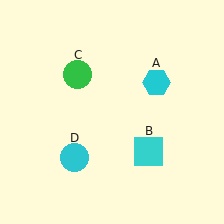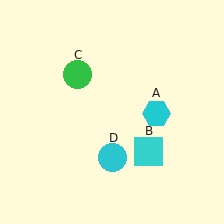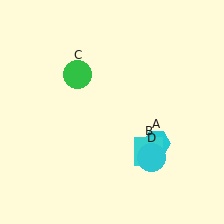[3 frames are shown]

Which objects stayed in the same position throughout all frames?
Cyan square (object B) and green circle (object C) remained stationary.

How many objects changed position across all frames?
2 objects changed position: cyan hexagon (object A), cyan circle (object D).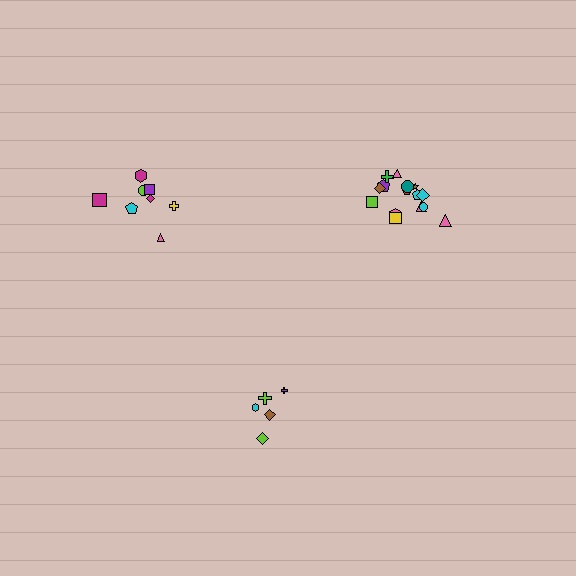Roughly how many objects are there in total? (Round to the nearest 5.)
Roughly 30 objects in total.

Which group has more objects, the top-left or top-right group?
The top-right group.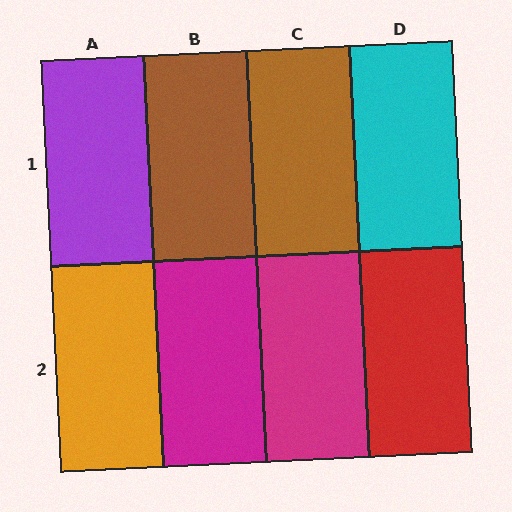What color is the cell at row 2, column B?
Magenta.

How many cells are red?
1 cell is red.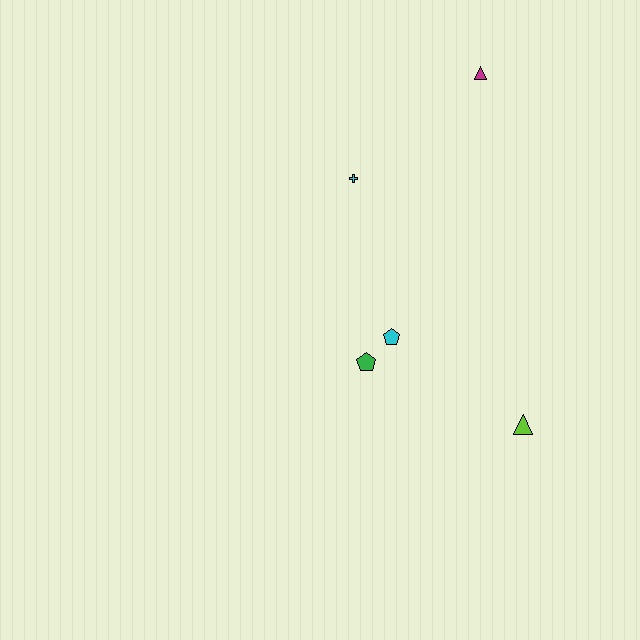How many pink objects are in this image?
There are no pink objects.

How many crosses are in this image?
There is 1 cross.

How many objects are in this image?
There are 5 objects.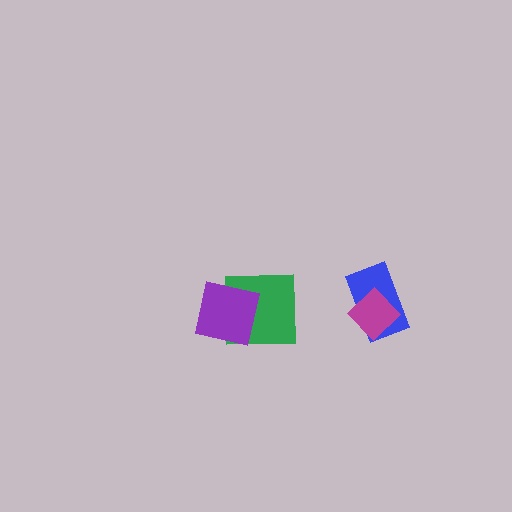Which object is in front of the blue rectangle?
The magenta diamond is in front of the blue rectangle.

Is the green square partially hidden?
Yes, it is partially covered by another shape.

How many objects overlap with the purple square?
1 object overlaps with the purple square.